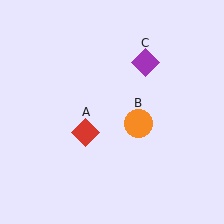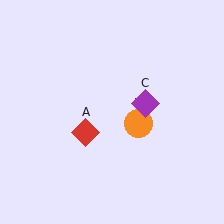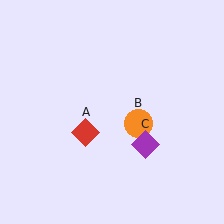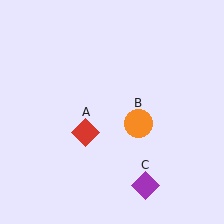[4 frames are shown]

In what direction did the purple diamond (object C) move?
The purple diamond (object C) moved down.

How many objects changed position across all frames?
1 object changed position: purple diamond (object C).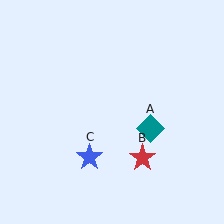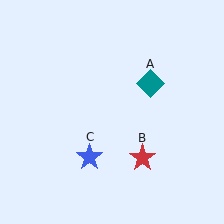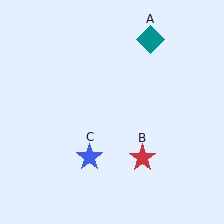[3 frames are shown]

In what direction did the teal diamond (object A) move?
The teal diamond (object A) moved up.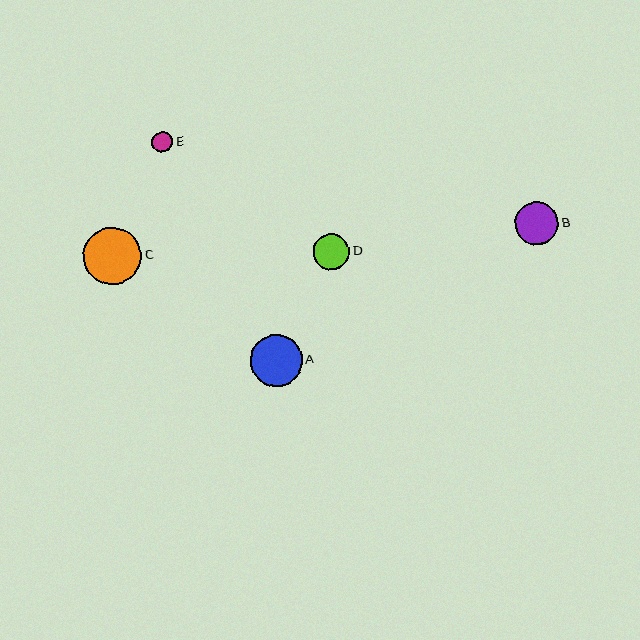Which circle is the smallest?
Circle E is the smallest with a size of approximately 21 pixels.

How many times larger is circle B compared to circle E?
Circle B is approximately 2.1 times the size of circle E.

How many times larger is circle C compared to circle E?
Circle C is approximately 2.8 times the size of circle E.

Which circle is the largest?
Circle C is the largest with a size of approximately 58 pixels.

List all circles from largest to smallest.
From largest to smallest: C, A, B, D, E.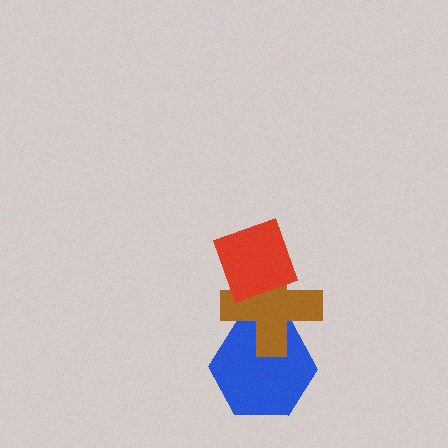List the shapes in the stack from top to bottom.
From top to bottom: the red diamond, the brown cross, the blue hexagon.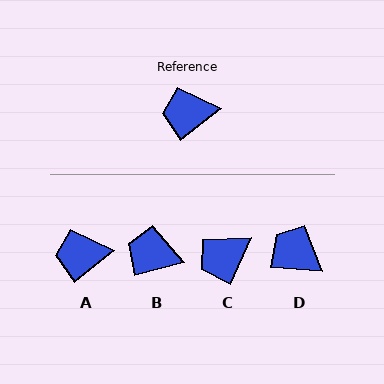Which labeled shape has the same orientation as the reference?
A.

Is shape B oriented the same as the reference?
No, it is off by about 24 degrees.